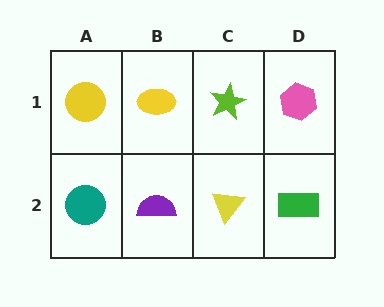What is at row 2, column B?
A purple semicircle.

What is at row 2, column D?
A green rectangle.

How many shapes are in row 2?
4 shapes.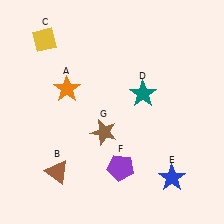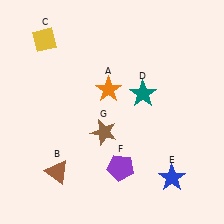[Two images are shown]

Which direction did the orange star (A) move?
The orange star (A) moved right.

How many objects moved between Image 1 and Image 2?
1 object moved between the two images.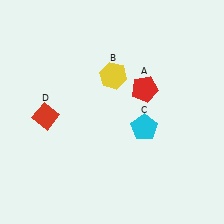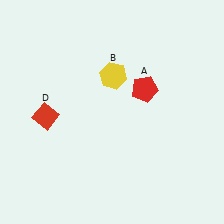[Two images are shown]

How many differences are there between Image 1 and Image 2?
There is 1 difference between the two images.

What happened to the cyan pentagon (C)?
The cyan pentagon (C) was removed in Image 2. It was in the bottom-right area of Image 1.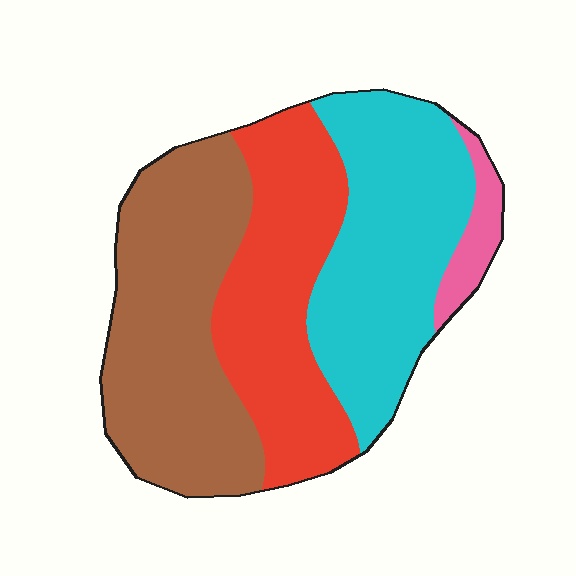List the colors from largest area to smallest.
From largest to smallest: brown, cyan, red, pink.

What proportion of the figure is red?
Red covers about 30% of the figure.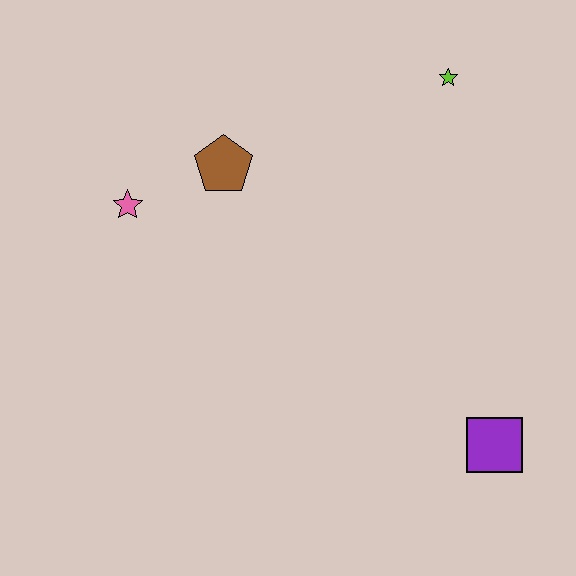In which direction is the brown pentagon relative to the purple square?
The brown pentagon is above the purple square.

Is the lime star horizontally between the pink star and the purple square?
Yes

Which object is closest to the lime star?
The brown pentagon is closest to the lime star.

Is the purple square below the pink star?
Yes